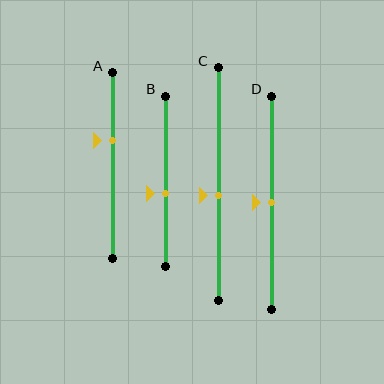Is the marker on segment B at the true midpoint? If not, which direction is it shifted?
No, the marker on segment B is shifted downward by about 7% of the segment length.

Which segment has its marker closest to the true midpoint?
Segment D has its marker closest to the true midpoint.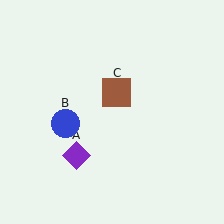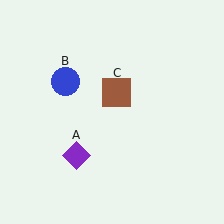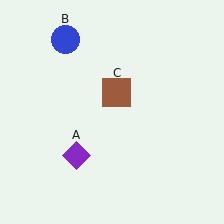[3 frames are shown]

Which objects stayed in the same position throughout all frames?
Purple diamond (object A) and brown square (object C) remained stationary.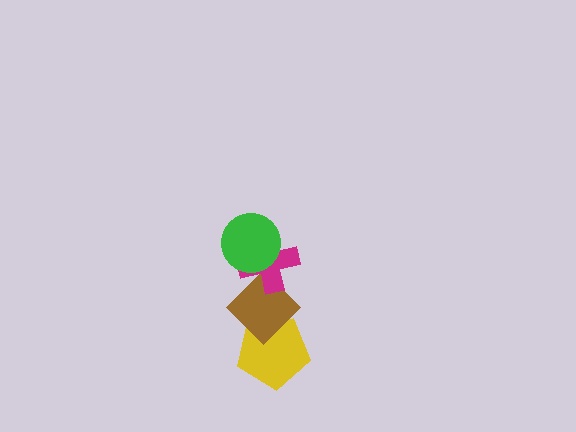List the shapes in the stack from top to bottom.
From top to bottom: the green circle, the magenta cross, the brown diamond, the yellow pentagon.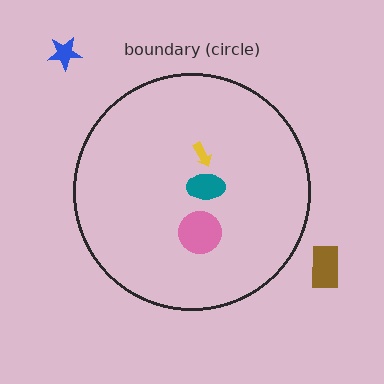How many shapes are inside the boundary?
3 inside, 2 outside.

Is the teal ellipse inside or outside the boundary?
Inside.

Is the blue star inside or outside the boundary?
Outside.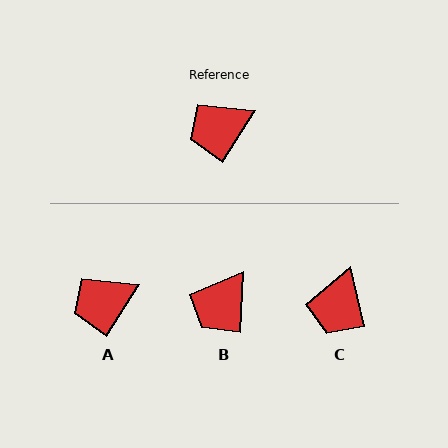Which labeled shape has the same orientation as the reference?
A.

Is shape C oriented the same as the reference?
No, it is off by about 46 degrees.